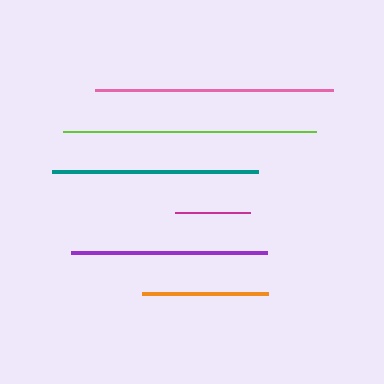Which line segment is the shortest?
The magenta line is the shortest at approximately 75 pixels.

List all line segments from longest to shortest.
From longest to shortest: lime, pink, teal, purple, orange, magenta.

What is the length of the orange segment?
The orange segment is approximately 126 pixels long.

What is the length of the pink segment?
The pink segment is approximately 237 pixels long.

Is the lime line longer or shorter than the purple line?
The lime line is longer than the purple line.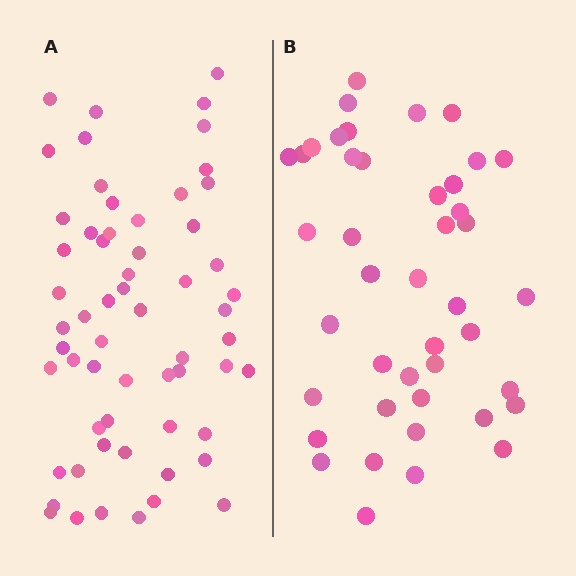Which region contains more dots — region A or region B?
Region A (the left region) has more dots.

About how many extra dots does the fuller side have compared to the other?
Region A has approximately 15 more dots than region B.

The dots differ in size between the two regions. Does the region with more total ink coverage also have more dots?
No. Region B has more total ink coverage because its dots are larger, but region A actually contains more individual dots. Total area can be misleading — the number of items is what matters here.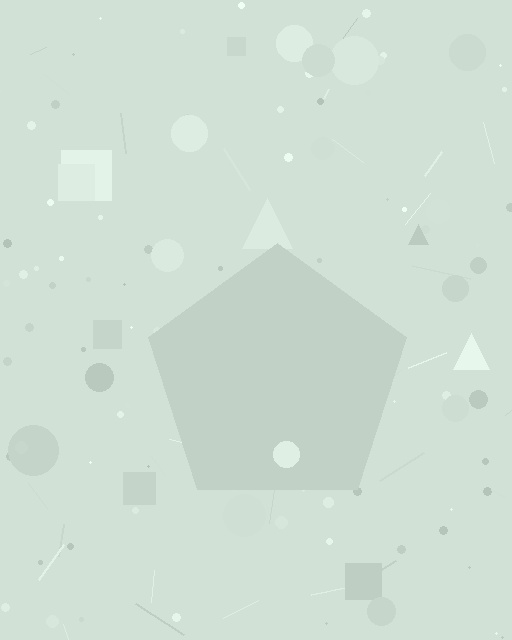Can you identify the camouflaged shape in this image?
The camouflaged shape is a pentagon.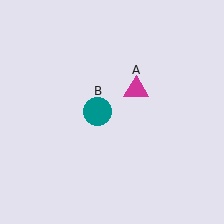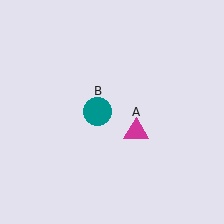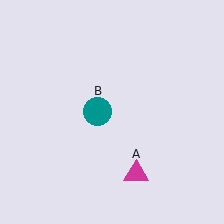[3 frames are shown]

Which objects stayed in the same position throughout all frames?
Teal circle (object B) remained stationary.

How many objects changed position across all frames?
1 object changed position: magenta triangle (object A).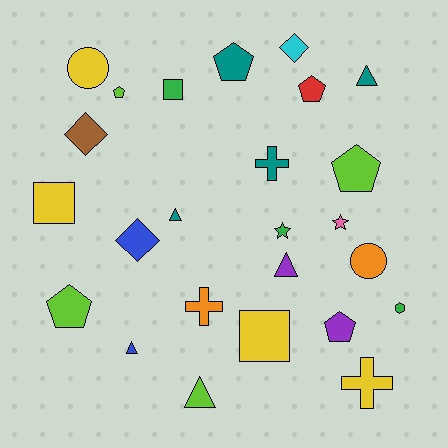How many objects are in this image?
There are 25 objects.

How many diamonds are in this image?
There are 3 diamonds.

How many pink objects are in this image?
There is 1 pink object.